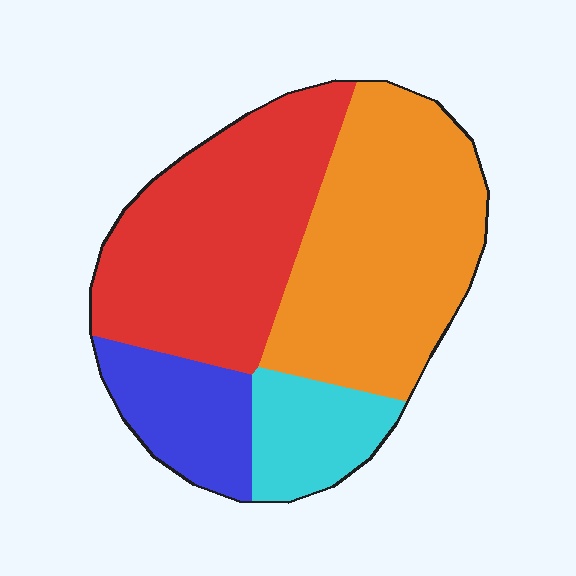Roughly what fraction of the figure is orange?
Orange takes up between a third and a half of the figure.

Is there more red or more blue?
Red.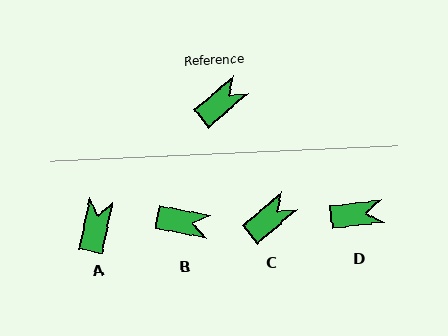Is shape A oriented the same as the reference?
No, it is off by about 38 degrees.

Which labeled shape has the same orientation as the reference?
C.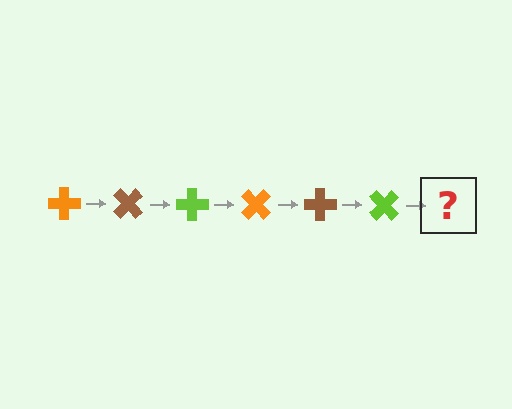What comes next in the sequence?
The next element should be an orange cross, rotated 270 degrees from the start.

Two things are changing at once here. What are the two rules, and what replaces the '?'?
The two rules are that it rotates 45 degrees each step and the color cycles through orange, brown, and lime. The '?' should be an orange cross, rotated 270 degrees from the start.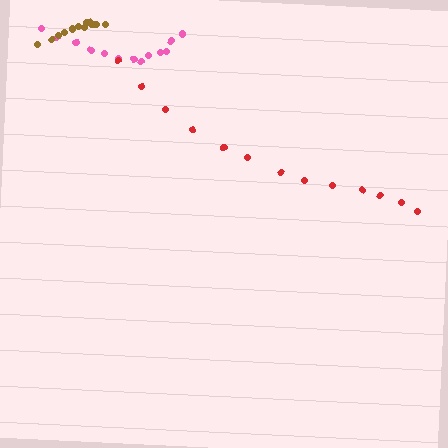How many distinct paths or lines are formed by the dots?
There are 3 distinct paths.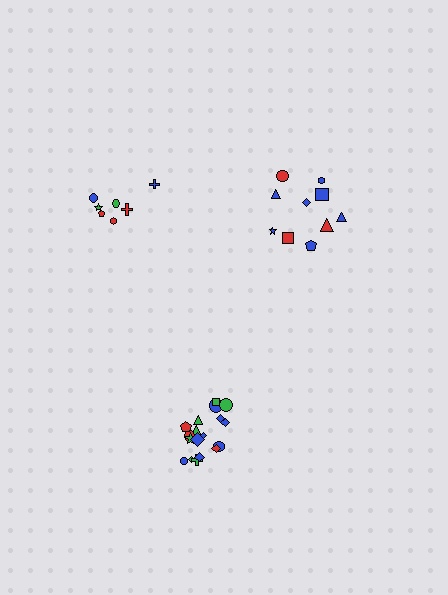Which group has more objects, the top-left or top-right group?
The top-right group.